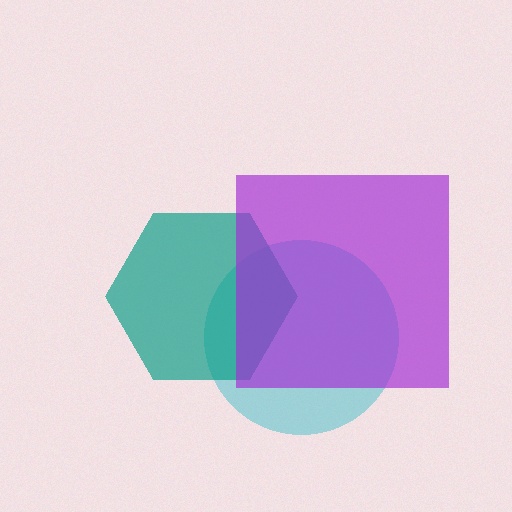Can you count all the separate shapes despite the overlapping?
Yes, there are 3 separate shapes.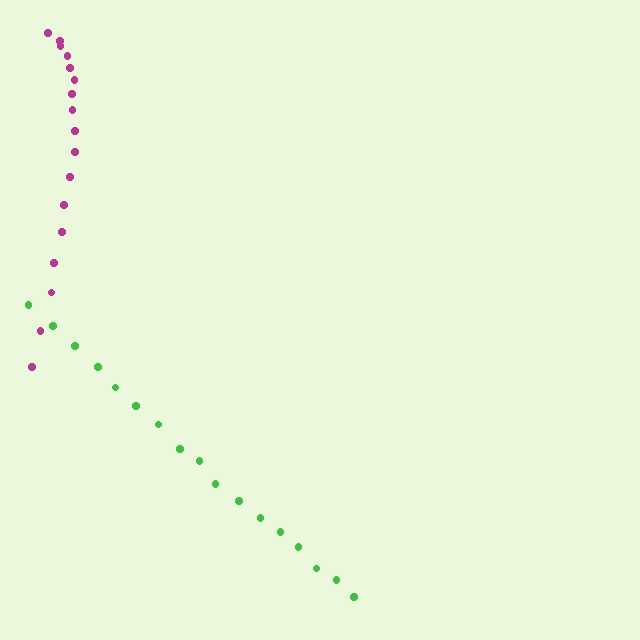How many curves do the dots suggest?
There are 2 distinct paths.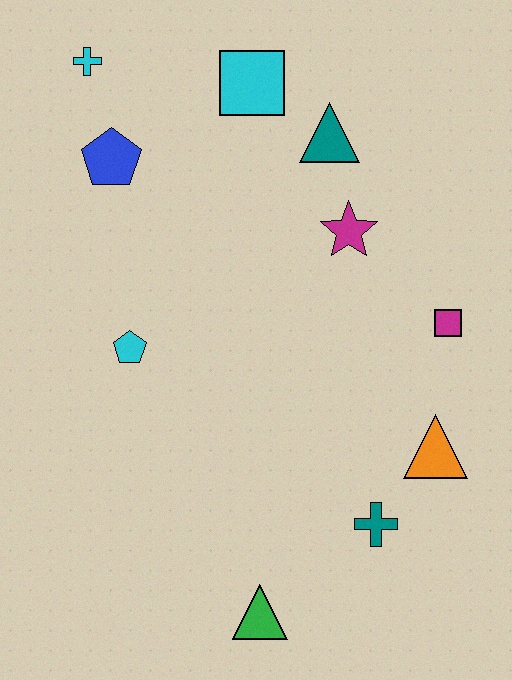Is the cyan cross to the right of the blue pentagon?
No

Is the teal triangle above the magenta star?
Yes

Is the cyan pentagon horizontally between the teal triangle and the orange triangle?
No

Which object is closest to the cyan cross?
The blue pentagon is closest to the cyan cross.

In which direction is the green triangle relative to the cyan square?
The green triangle is below the cyan square.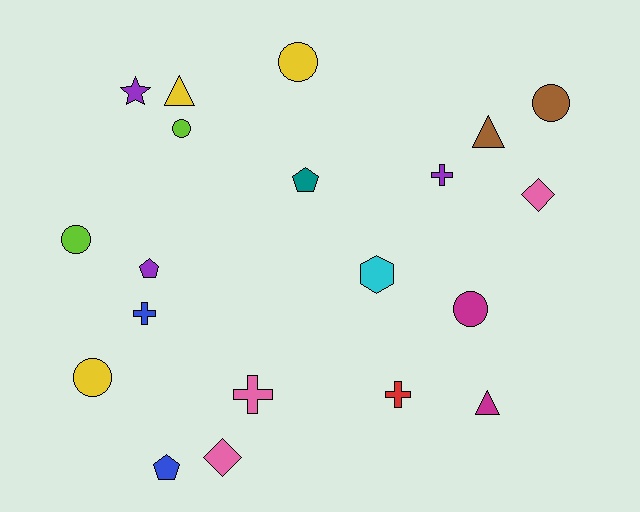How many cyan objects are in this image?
There is 1 cyan object.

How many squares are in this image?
There are no squares.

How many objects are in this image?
There are 20 objects.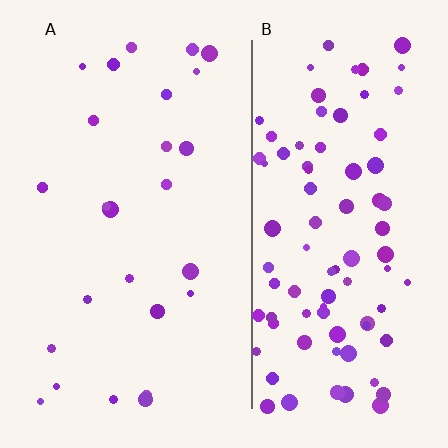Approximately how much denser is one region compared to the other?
Approximately 3.5× — region B over region A.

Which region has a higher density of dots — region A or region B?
B (the right).